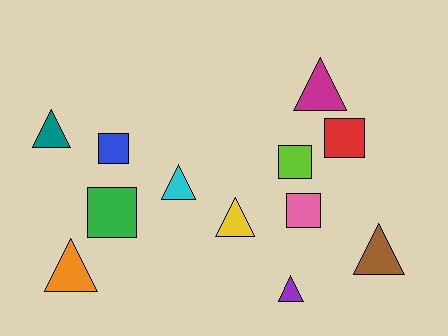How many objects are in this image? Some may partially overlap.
There are 12 objects.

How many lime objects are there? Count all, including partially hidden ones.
There is 1 lime object.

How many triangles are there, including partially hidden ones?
There are 7 triangles.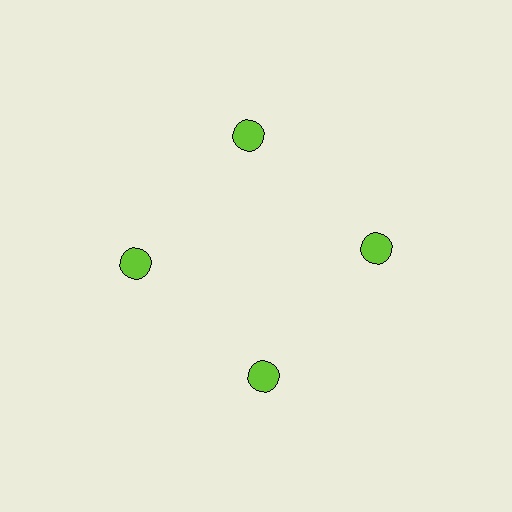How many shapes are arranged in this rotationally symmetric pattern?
There are 4 shapes, arranged in 4 groups of 1.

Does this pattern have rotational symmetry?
Yes, this pattern has 4-fold rotational symmetry. It looks the same after rotating 90 degrees around the center.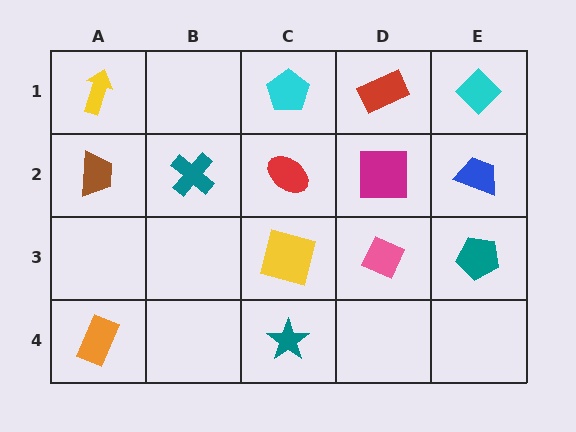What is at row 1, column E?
A cyan diamond.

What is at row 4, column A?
An orange rectangle.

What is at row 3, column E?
A teal pentagon.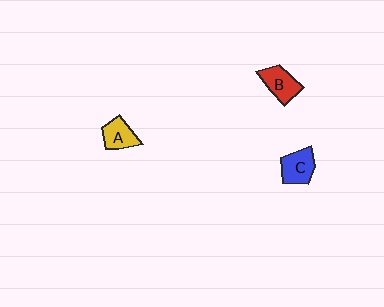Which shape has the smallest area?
Shape A (yellow).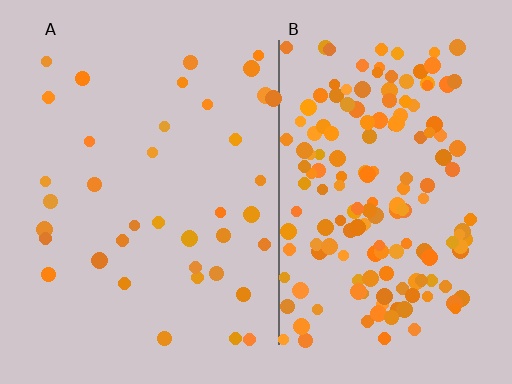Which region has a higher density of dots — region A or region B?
B (the right).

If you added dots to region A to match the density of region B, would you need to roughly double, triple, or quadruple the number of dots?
Approximately quadruple.